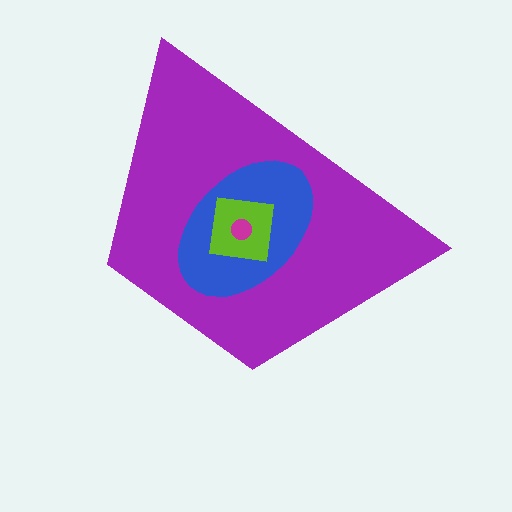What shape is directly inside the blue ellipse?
The lime square.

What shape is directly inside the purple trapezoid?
The blue ellipse.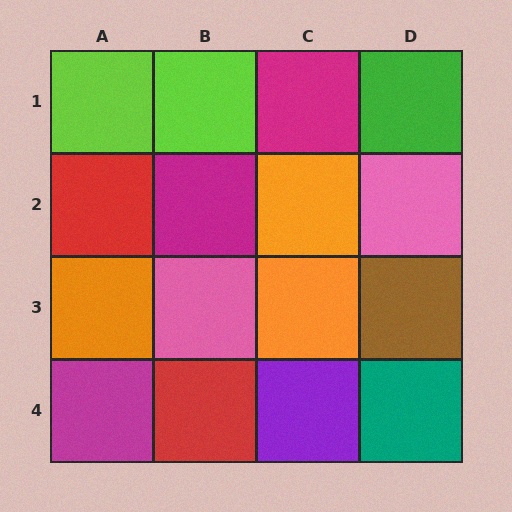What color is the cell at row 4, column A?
Magenta.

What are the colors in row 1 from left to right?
Lime, lime, magenta, green.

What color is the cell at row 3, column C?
Orange.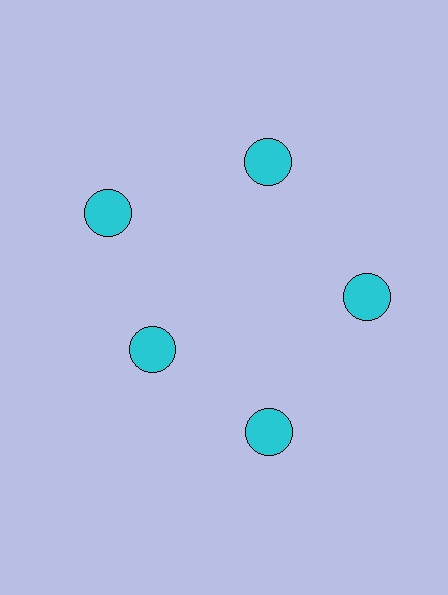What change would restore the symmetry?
The symmetry would be restored by moving it outward, back onto the ring so that all 5 circles sit at equal angles and equal distance from the center.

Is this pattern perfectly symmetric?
No. The 5 cyan circles are arranged in a ring, but one element near the 8 o'clock position is pulled inward toward the center, breaking the 5-fold rotational symmetry.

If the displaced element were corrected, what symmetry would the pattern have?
It would have 5-fold rotational symmetry — the pattern would map onto itself every 72 degrees.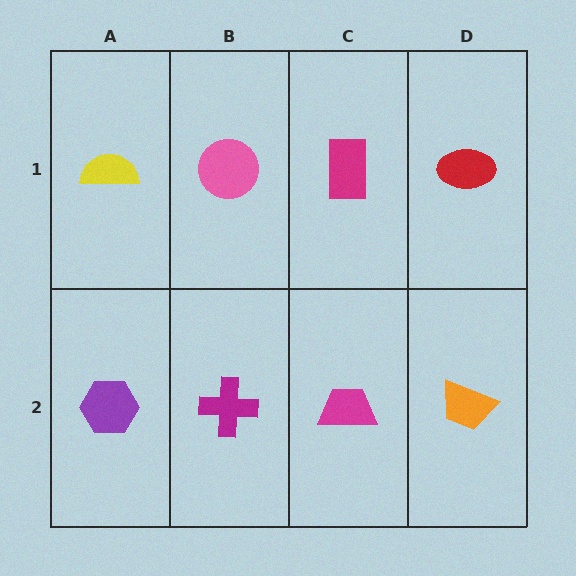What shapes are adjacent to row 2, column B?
A pink circle (row 1, column B), a purple hexagon (row 2, column A), a magenta trapezoid (row 2, column C).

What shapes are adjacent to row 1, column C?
A magenta trapezoid (row 2, column C), a pink circle (row 1, column B), a red ellipse (row 1, column D).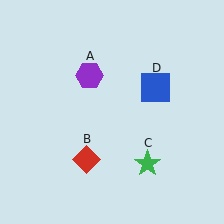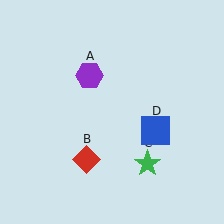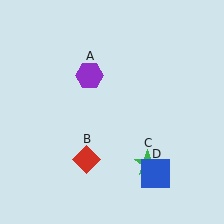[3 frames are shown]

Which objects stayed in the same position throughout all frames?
Purple hexagon (object A) and red diamond (object B) and green star (object C) remained stationary.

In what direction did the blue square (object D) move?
The blue square (object D) moved down.